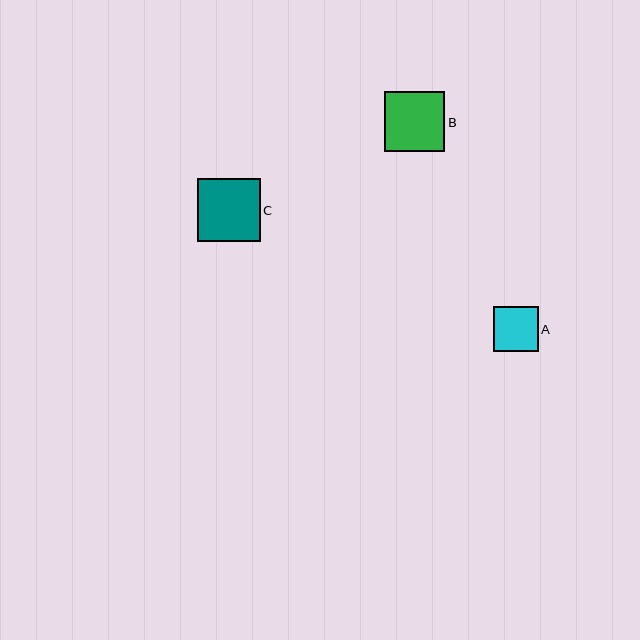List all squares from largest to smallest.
From largest to smallest: C, B, A.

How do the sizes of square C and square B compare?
Square C and square B are approximately the same size.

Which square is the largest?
Square C is the largest with a size of approximately 63 pixels.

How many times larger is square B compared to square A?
Square B is approximately 1.3 times the size of square A.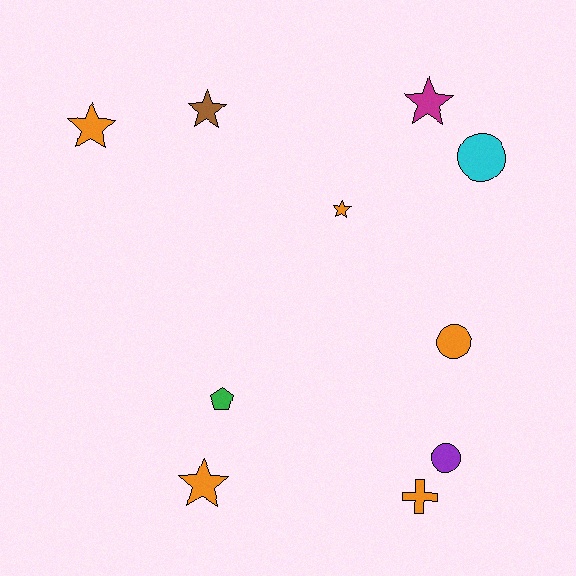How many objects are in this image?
There are 10 objects.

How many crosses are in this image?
There is 1 cross.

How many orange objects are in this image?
There are 5 orange objects.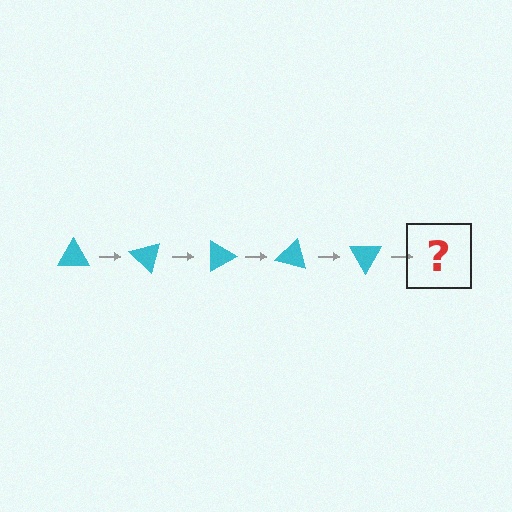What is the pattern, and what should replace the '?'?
The pattern is that the triangle rotates 45 degrees each step. The '?' should be a cyan triangle rotated 225 degrees.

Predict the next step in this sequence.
The next step is a cyan triangle rotated 225 degrees.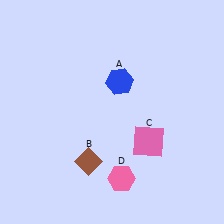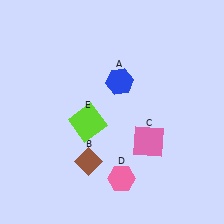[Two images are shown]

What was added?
A lime square (E) was added in Image 2.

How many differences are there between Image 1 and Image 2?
There is 1 difference between the two images.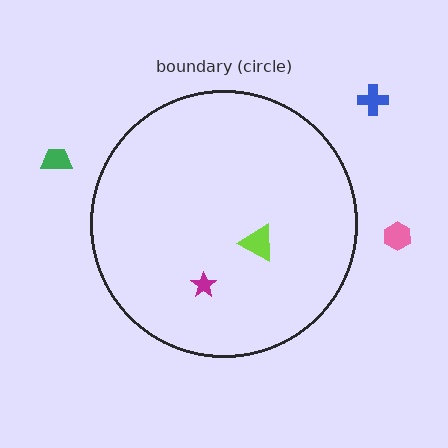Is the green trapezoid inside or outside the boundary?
Outside.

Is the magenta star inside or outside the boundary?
Inside.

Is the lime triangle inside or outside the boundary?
Inside.